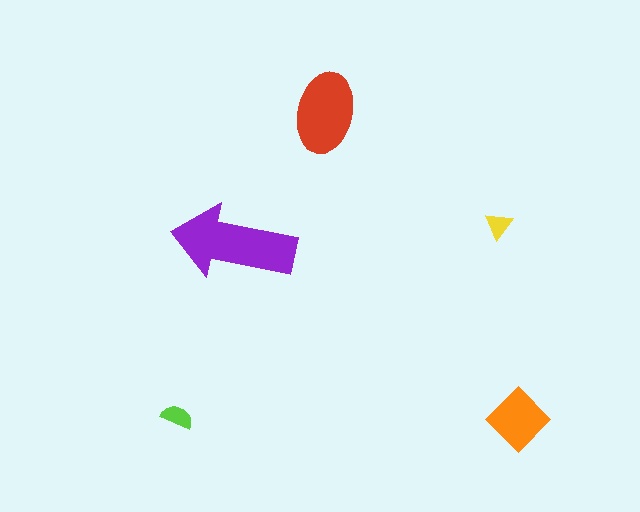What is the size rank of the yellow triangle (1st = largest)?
5th.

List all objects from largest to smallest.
The purple arrow, the red ellipse, the orange diamond, the lime semicircle, the yellow triangle.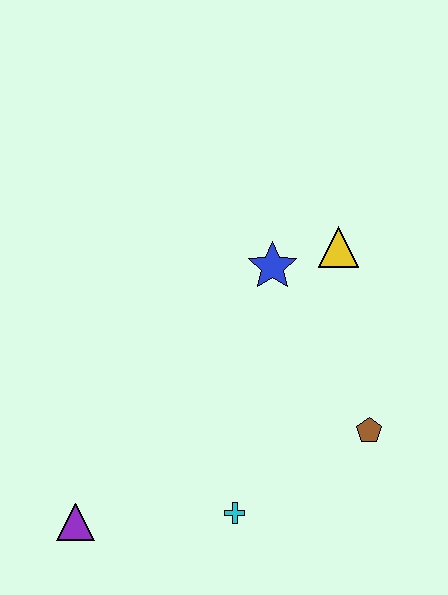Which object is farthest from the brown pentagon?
The purple triangle is farthest from the brown pentagon.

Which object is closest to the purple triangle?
The cyan cross is closest to the purple triangle.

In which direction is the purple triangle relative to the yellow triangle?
The purple triangle is below the yellow triangle.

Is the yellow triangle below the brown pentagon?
No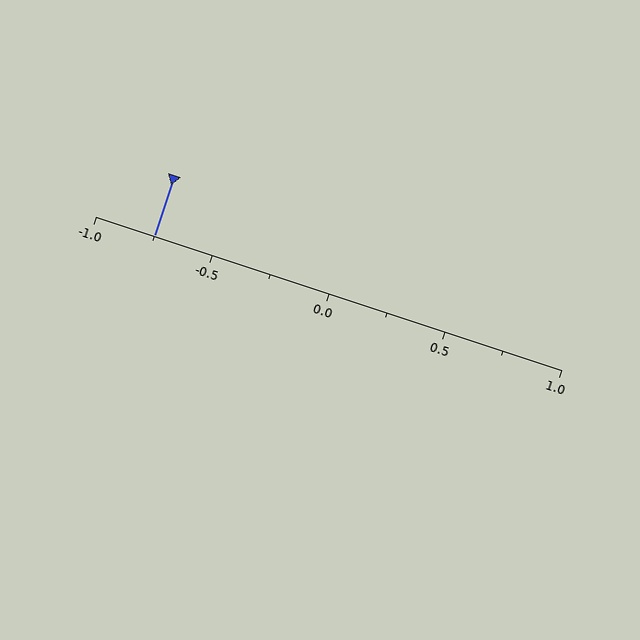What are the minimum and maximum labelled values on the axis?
The axis runs from -1.0 to 1.0.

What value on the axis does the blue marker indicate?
The marker indicates approximately -0.75.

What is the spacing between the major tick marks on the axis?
The major ticks are spaced 0.5 apart.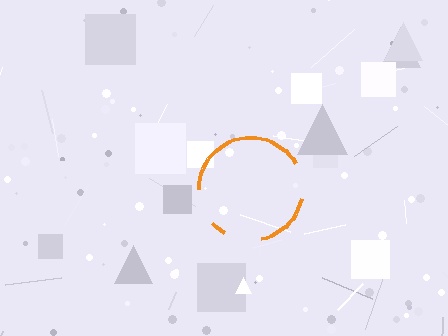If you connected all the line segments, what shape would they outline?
They would outline a circle.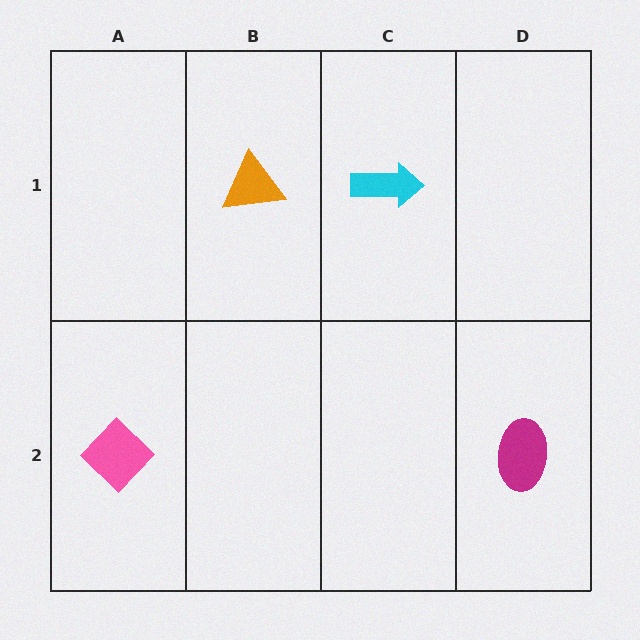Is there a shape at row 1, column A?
No, that cell is empty.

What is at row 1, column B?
An orange triangle.